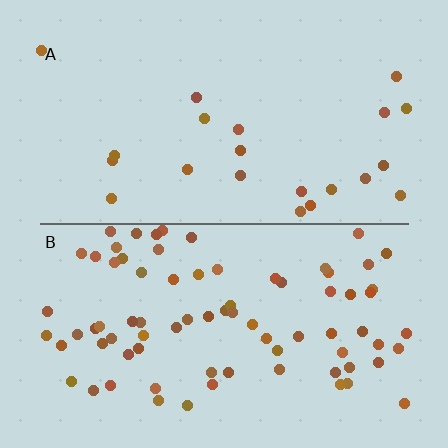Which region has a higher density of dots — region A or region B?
B (the bottom).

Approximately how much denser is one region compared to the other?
Approximately 3.5× — region B over region A.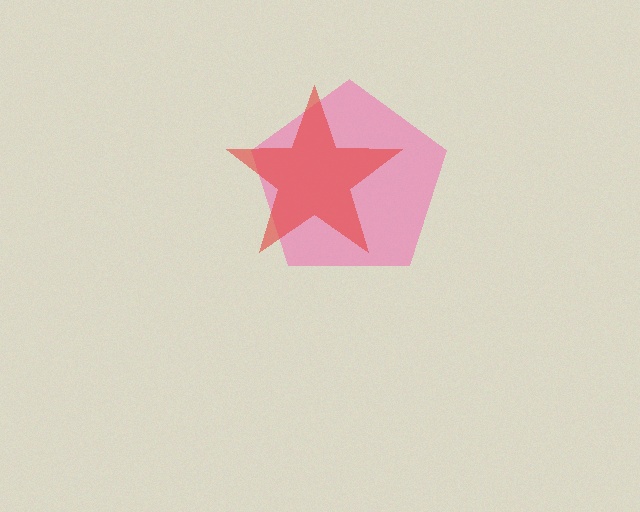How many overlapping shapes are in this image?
There are 2 overlapping shapes in the image.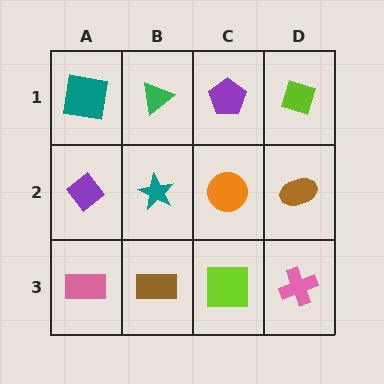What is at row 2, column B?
A teal star.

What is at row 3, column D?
A pink cross.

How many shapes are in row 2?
4 shapes.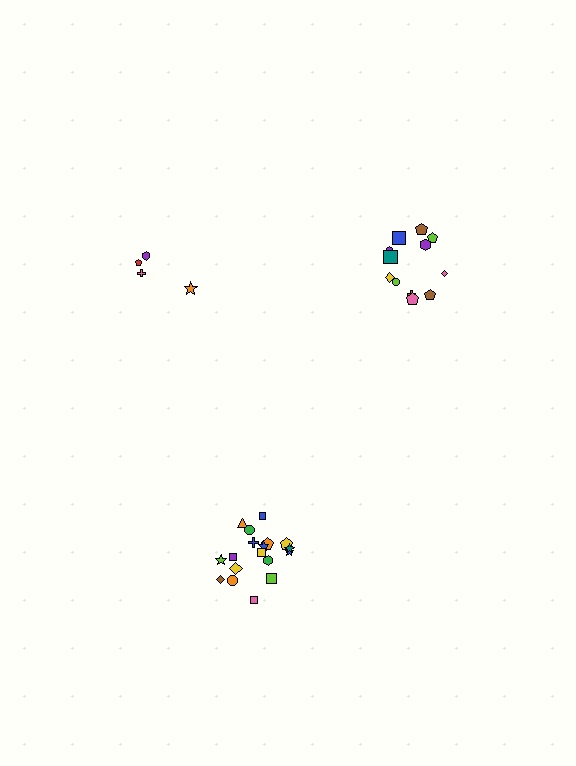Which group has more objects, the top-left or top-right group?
The top-right group.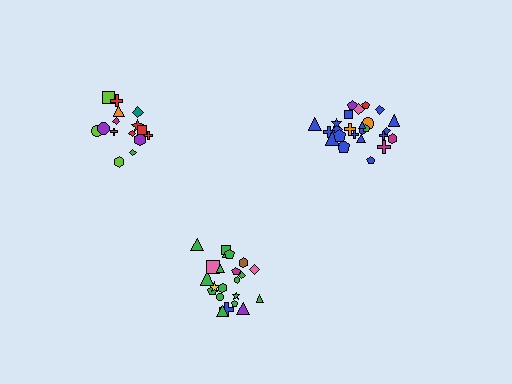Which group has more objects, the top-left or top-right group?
The top-right group.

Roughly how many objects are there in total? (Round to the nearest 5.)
Roughly 60 objects in total.